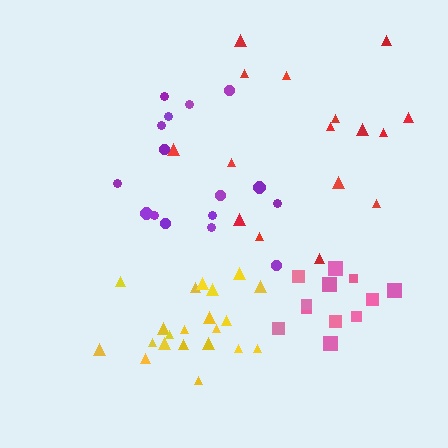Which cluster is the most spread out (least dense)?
Red.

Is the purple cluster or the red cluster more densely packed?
Purple.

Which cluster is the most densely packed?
Pink.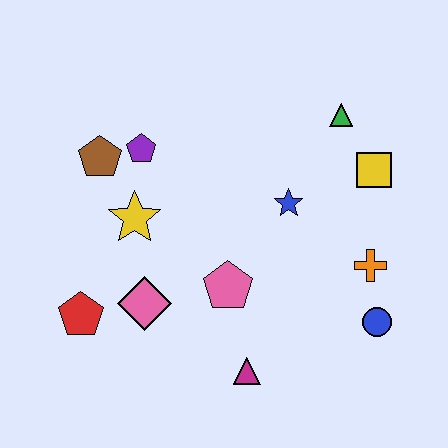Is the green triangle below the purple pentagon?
No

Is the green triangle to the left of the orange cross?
Yes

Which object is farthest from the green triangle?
The red pentagon is farthest from the green triangle.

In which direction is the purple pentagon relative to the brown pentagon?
The purple pentagon is to the right of the brown pentagon.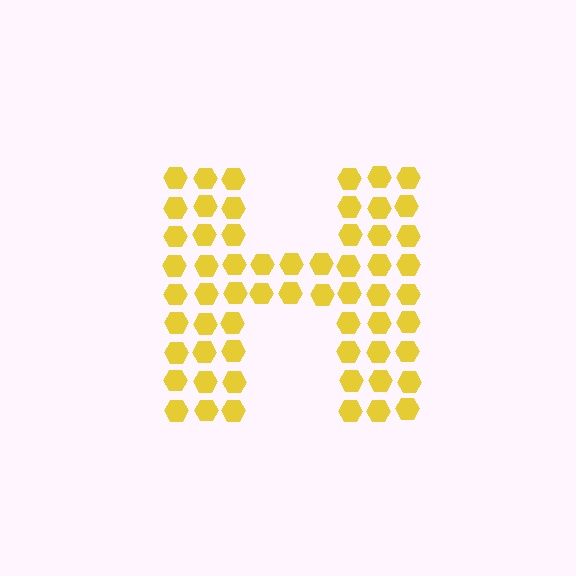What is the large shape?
The large shape is the letter H.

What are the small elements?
The small elements are hexagons.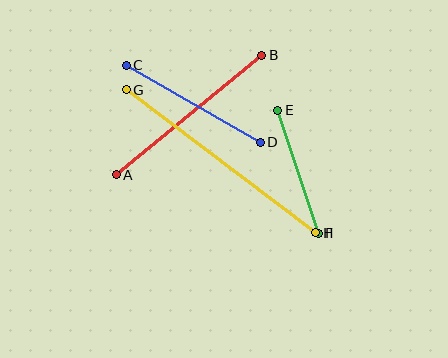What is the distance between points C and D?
The distance is approximately 154 pixels.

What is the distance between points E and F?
The distance is approximately 129 pixels.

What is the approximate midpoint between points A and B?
The midpoint is at approximately (189, 115) pixels.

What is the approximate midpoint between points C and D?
The midpoint is at approximately (193, 104) pixels.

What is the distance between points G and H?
The distance is approximately 237 pixels.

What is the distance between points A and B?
The distance is approximately 188 pixels.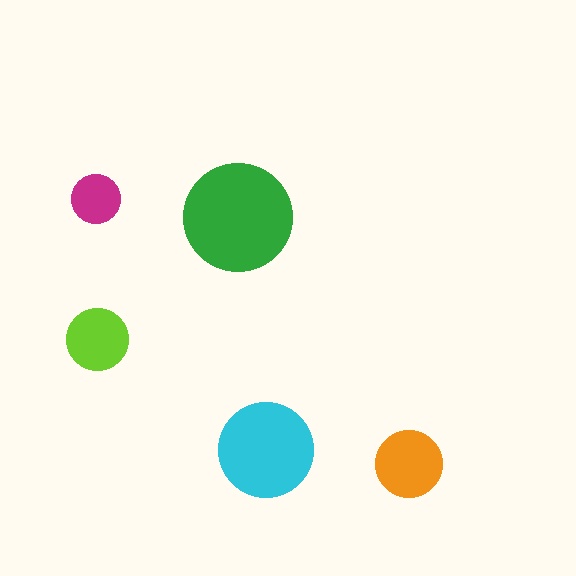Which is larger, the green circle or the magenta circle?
The green one.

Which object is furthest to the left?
The magenta circle is leftmost.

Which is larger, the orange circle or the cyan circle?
The cyan one.